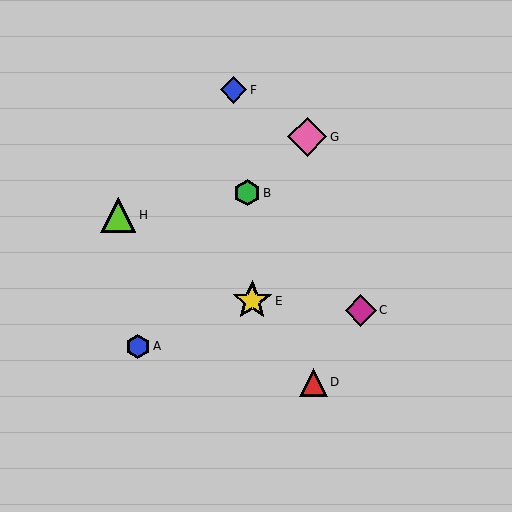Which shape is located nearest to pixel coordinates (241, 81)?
The blue diamond (labeled F) at (234, 90) is nearest to that location.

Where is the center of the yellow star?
The center of the yellow star is at (252, 301).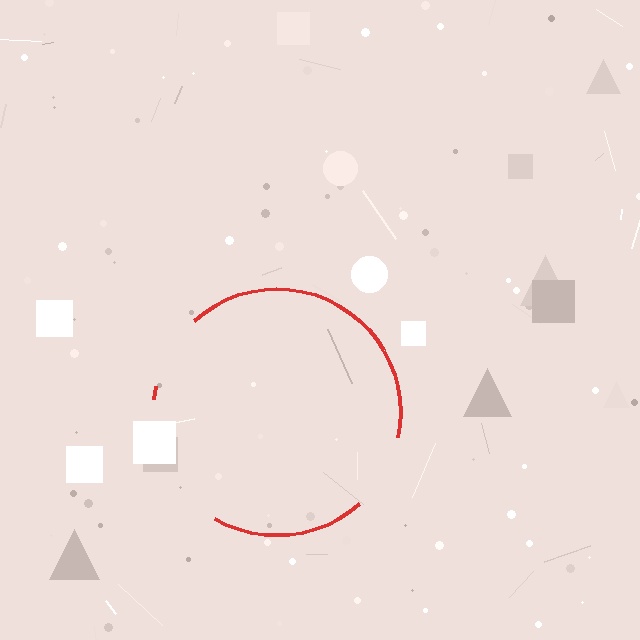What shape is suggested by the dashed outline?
The dashed outline suggests a circle.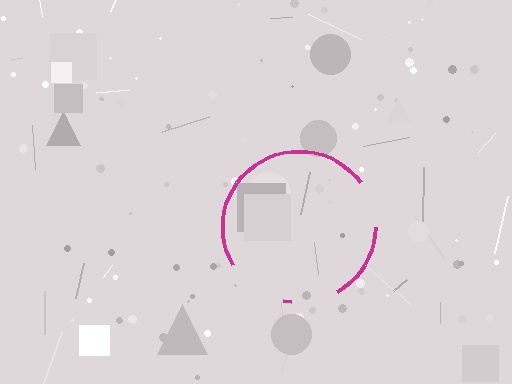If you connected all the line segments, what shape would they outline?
They would outline a circle.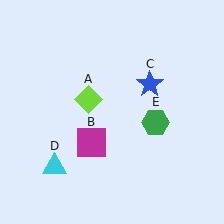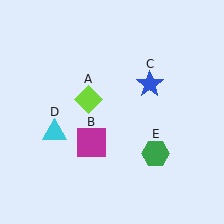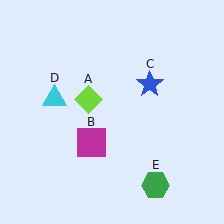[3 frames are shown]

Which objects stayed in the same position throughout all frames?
Lime diamond (object A) and magenta square (object B) and blue star (object C) remained stationary.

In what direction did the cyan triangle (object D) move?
The cyan triangle (object D) moved up.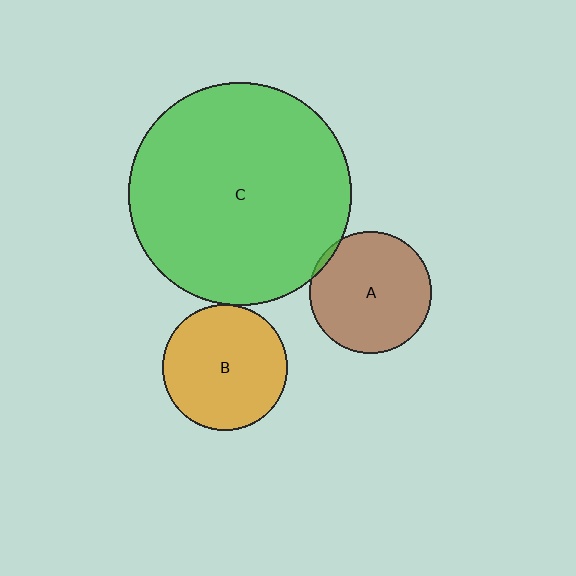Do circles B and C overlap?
Yes.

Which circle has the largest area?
Circle C (green).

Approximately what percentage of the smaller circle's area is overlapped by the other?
Approximately 5%.